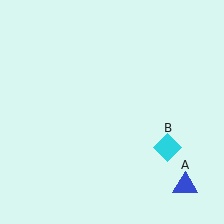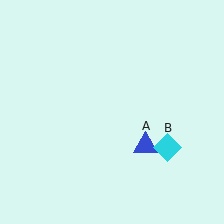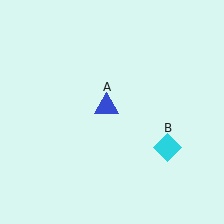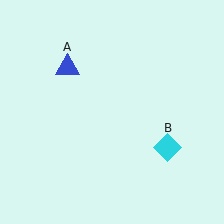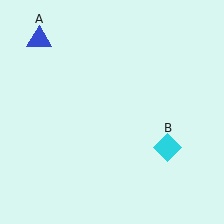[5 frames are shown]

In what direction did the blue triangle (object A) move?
The blue triangle (object A) moved up and to the left.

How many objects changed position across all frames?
1 object changed position: blue triangle (object A).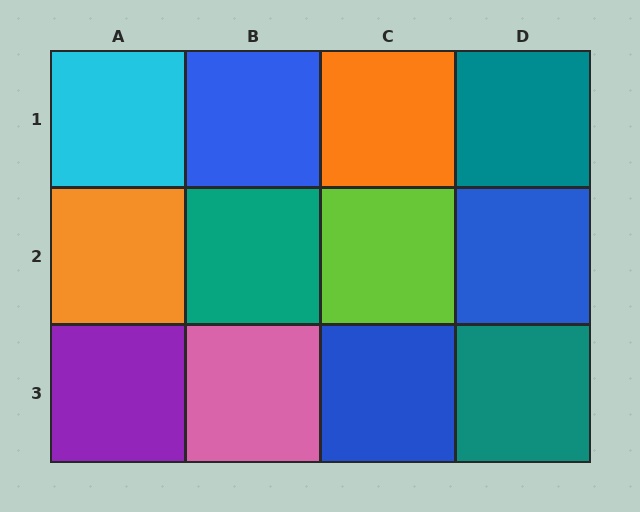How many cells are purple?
1 cell is purple.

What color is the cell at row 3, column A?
Purple.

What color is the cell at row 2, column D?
Blue.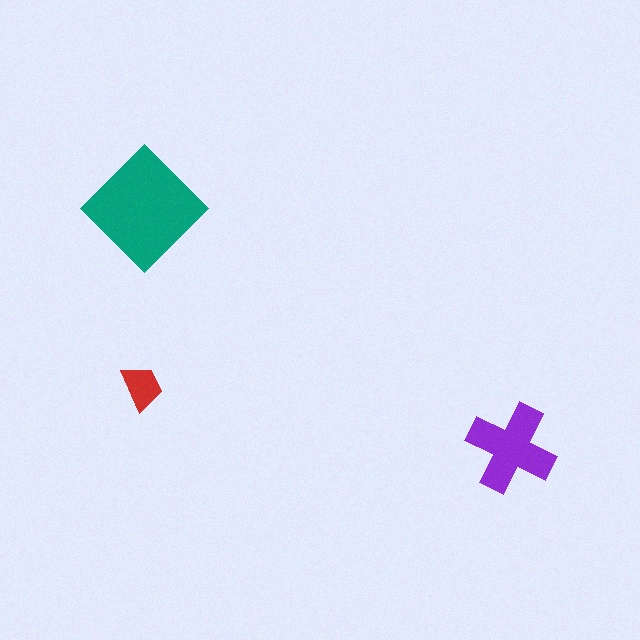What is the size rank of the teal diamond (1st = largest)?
1st.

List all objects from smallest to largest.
The red trapezoid, the purple cross, the teal diamond.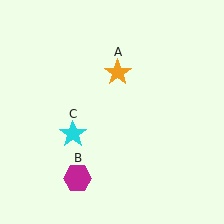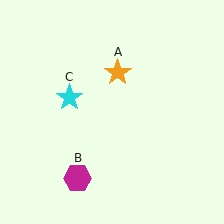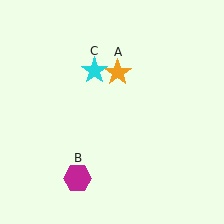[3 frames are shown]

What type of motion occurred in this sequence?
The cyan star (object C) rotated clockwise around the center of the scene.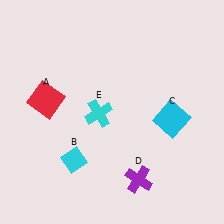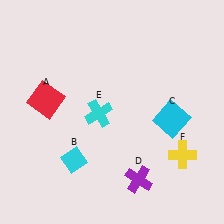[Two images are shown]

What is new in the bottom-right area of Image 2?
A yellow cross (F) was added in the bottom-right area of Image 2.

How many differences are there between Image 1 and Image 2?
There is 1 difference between the two images.